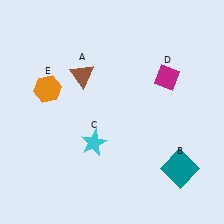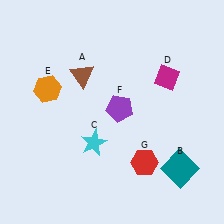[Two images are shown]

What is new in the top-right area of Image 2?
A purple pentagon (F) was added in the top-right area of Image 2.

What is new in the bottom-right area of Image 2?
A red hexagon (G) was added in the bottom-right area of Image 2.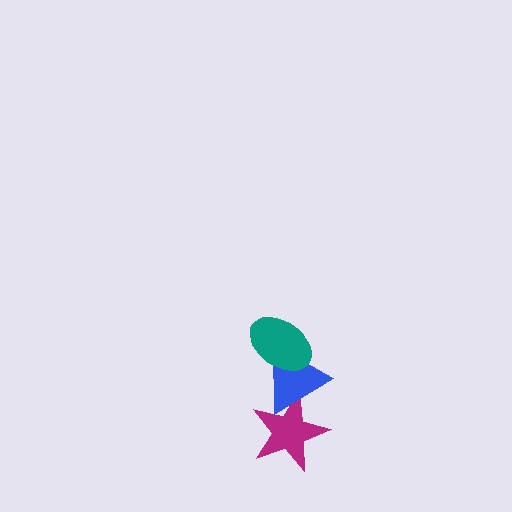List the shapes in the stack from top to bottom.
From top to bottom: the teal ellipse, the blue triangle, the magenta star.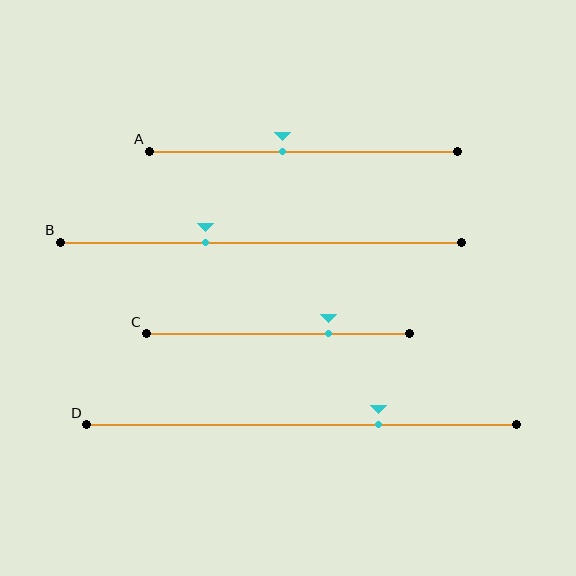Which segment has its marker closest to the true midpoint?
Segment A has its marker closest to the true midpoint.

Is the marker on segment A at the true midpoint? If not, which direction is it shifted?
No, the marker on segment A is shifted to the left by about 7% of the segment length.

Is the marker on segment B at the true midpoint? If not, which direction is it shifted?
No, the marker on segment B is shifted to the left by about 14% of the segment length.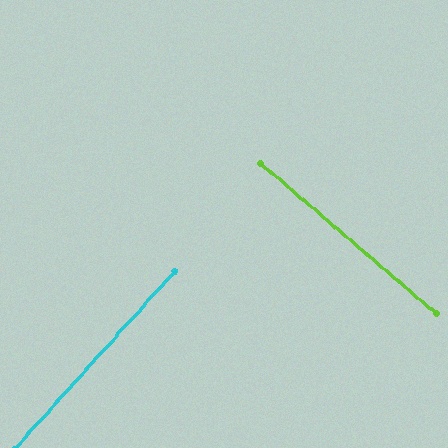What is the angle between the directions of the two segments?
Approximately 88 degrees.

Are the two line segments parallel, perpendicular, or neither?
Perpendicular — they meet at approximately 88°.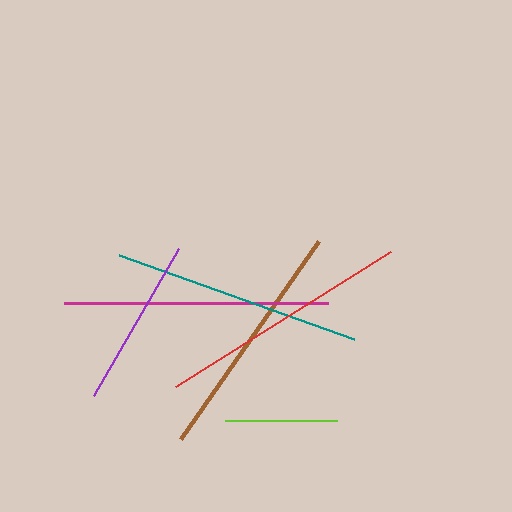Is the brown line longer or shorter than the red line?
The red line is longer than the brown line.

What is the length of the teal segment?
The teal segment is approximately 249 pixels long.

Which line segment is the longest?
The magenta line is the longest at approximately 264 pixels.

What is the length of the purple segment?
The purple segment is approximately 170 pixels long.